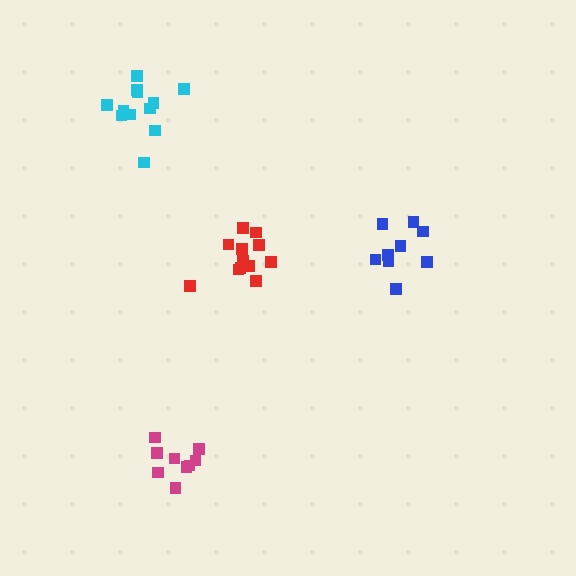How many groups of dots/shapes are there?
There are 4 groups.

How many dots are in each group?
Group 1: 12 dots, Group 2: 9 dots, Group 3: 9 dots, Group 4: 12 dots (42 total).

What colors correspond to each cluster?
The clusters are colored: cyan, blue, magenta, red.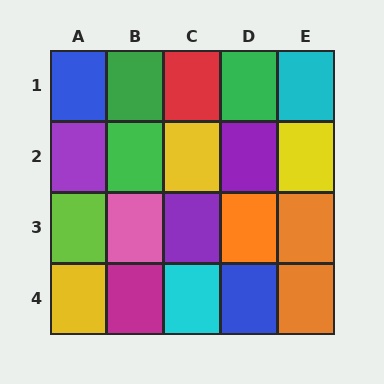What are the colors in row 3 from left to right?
Lime, pink, purple, orange, orange.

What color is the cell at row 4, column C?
Cyan.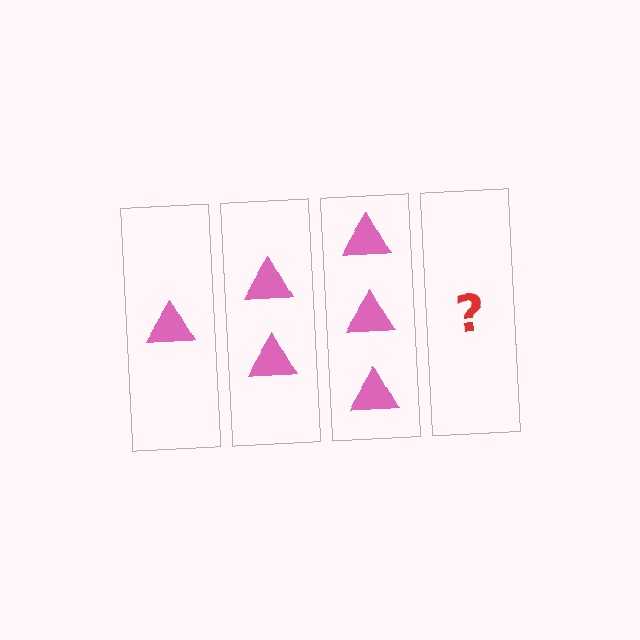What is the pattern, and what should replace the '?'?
The pattern is that each step adds one more triangle. The '?' should be 4 triangles.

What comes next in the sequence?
The next element should be 4 triangles.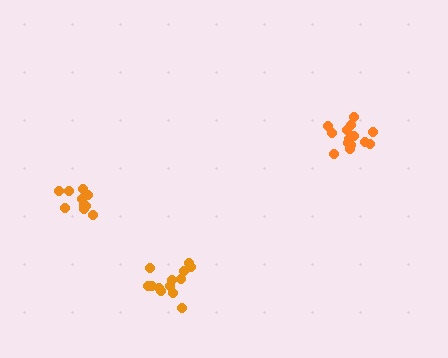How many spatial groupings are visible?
There are 3 spatial groupings.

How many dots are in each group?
Group 1: 14 dots, Group 2: 10 dots, Group 3: 13 dots (37 total).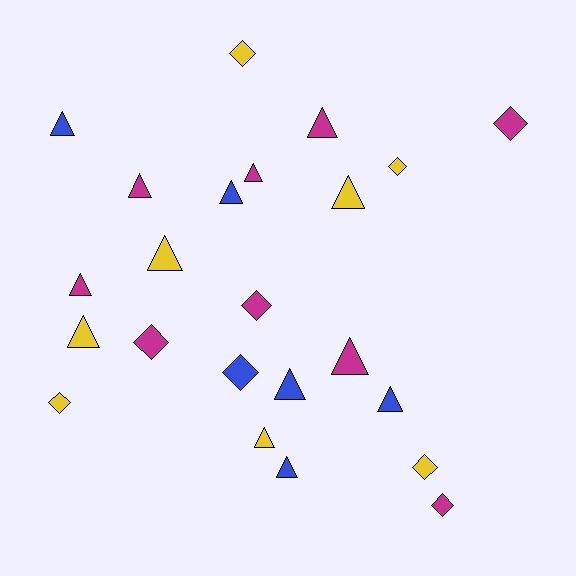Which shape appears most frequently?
Triangle, with 14 objects.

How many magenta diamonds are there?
There are 4 magenta diamonds.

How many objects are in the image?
There are 23 objects.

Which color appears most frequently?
Magenta, with 9 objects.